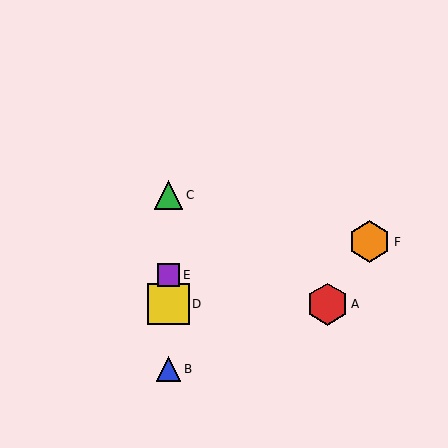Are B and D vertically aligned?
Yes, both are at x≈168.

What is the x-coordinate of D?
Object D is at x≈168.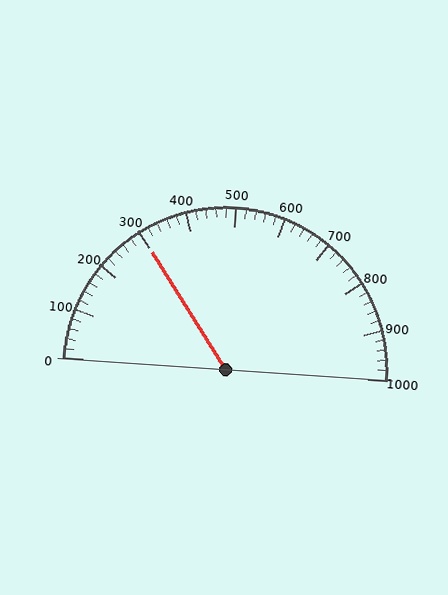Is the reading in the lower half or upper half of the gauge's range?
The reading is in the lower half of the range (0 to 1000).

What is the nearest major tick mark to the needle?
The nearest major tick mark is 300.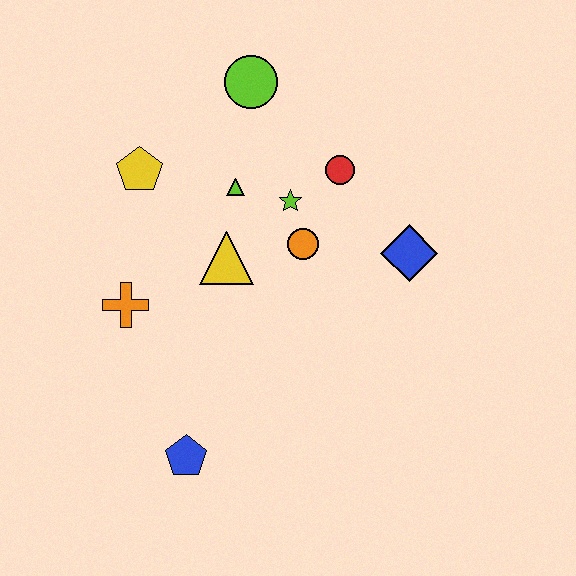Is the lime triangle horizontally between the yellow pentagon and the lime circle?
Yes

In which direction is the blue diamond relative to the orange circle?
The blue diamond is to the right of the orange circle.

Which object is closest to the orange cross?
The yellow triangle is closest to the orange cross.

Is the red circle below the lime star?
No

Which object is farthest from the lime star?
The blue pentagon is farthest from the lime star.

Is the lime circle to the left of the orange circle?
Yes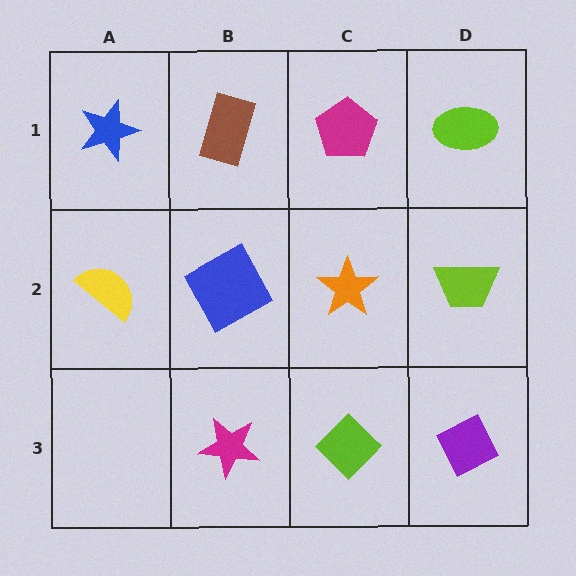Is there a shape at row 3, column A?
No, that cell is empty.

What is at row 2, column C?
An orange star.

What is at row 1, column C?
A magenta pentagon.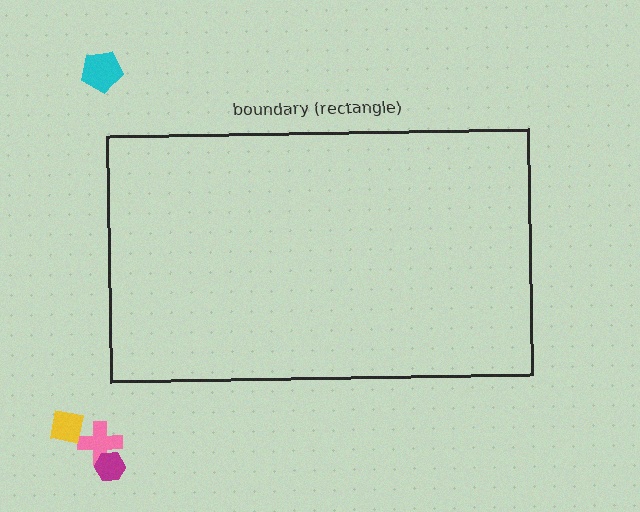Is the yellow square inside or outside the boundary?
Outside.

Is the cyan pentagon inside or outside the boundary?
Outside.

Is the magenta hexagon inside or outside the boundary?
Outside.